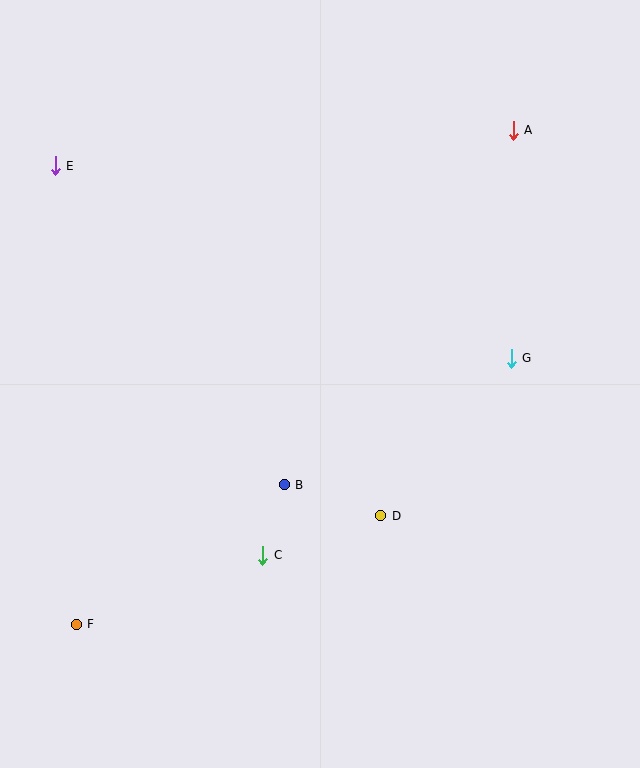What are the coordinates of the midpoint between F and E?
The midpoint between F and E is at (66, 395).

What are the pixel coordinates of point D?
Point D is at (381, 516).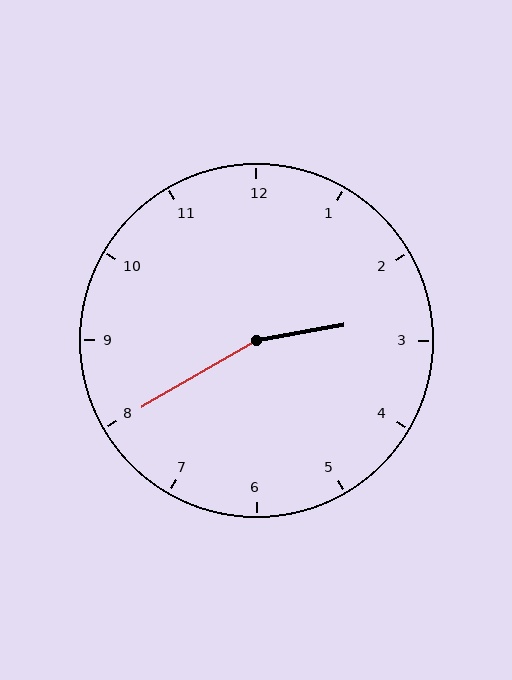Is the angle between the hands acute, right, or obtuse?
It is obtuse.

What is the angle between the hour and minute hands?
Approximately 160 degrees.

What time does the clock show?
2:40.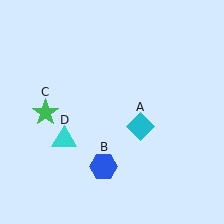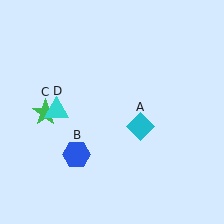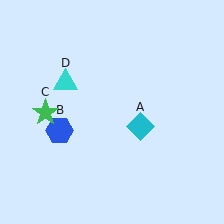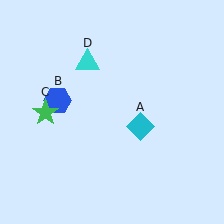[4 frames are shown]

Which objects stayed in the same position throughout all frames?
Cyan diamond (object A) and green star (object C) remained stationary.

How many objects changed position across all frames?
2 objects changed position: blue hexagon (object B), cyan triangle (object D).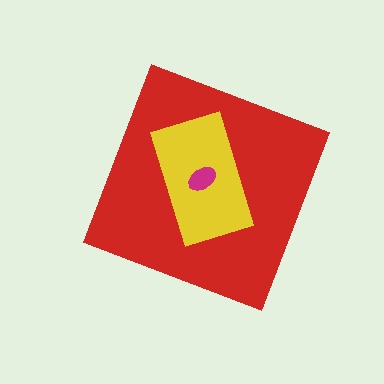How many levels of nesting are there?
3.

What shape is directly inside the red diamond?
The yellow rectangle.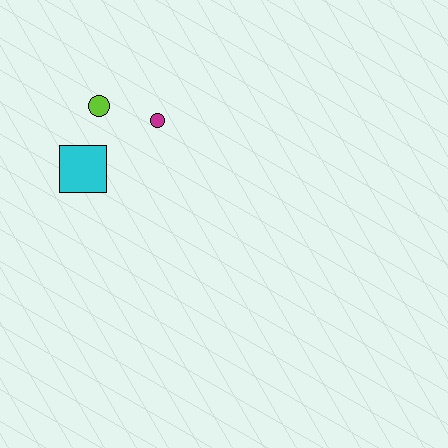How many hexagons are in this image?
There are no hexagons.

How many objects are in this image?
There are 3 objects.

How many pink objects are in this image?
There are no pink objects.